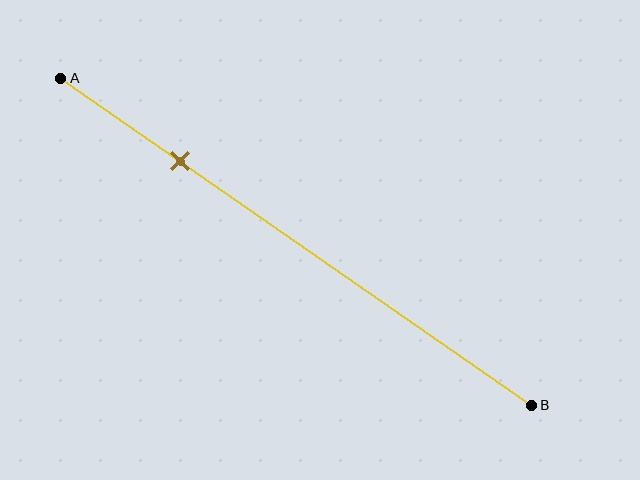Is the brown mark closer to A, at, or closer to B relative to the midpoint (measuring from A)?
The brown mark is closer to point A than the midpoint of segment AB.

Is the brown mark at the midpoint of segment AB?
No, the mark is at about 25% from A, not at the 50% midpoint.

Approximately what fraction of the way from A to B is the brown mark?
The brown mark is approximately 25% of the way from A to B.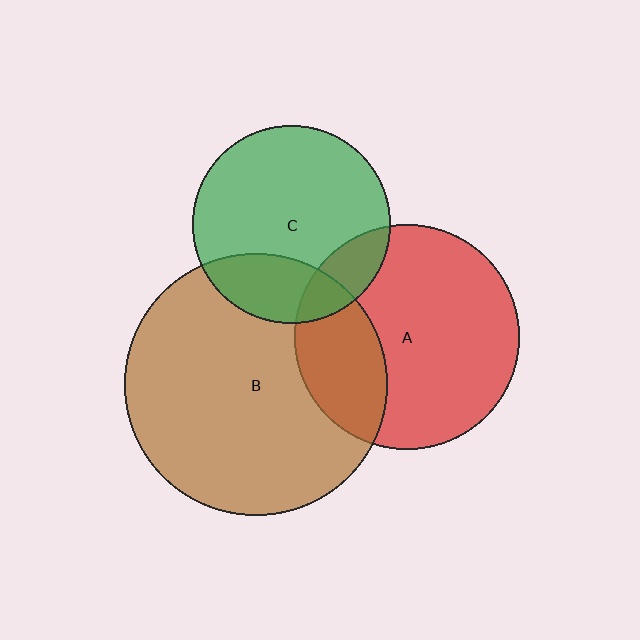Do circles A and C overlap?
Yes.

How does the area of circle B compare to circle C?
Approximately 1.8 times.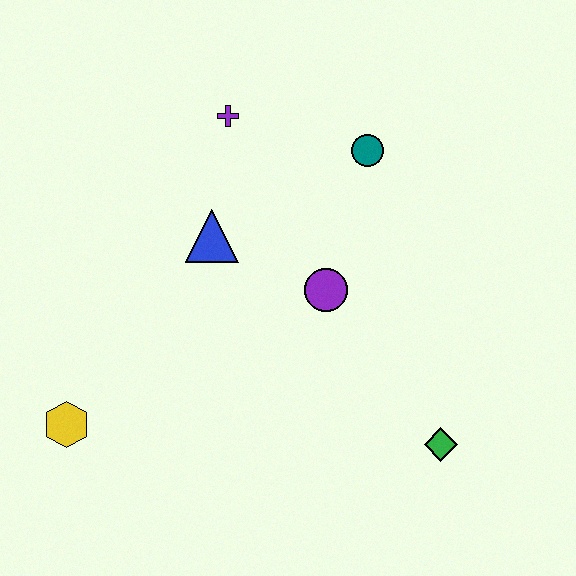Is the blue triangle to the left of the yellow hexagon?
No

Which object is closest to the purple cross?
The blue triangle is closest to the purple cross.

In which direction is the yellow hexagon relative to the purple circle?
The yellow hexagon is to the left of the purple circle.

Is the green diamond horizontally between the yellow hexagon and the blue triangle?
No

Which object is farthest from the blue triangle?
The green diamond is farthest from the blue triangle.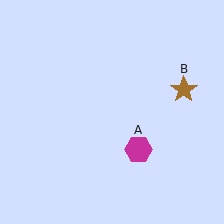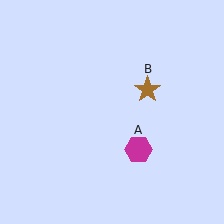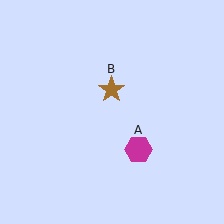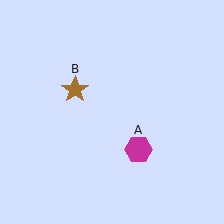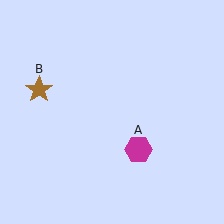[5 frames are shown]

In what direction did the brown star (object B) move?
The brown star (object B) moved left.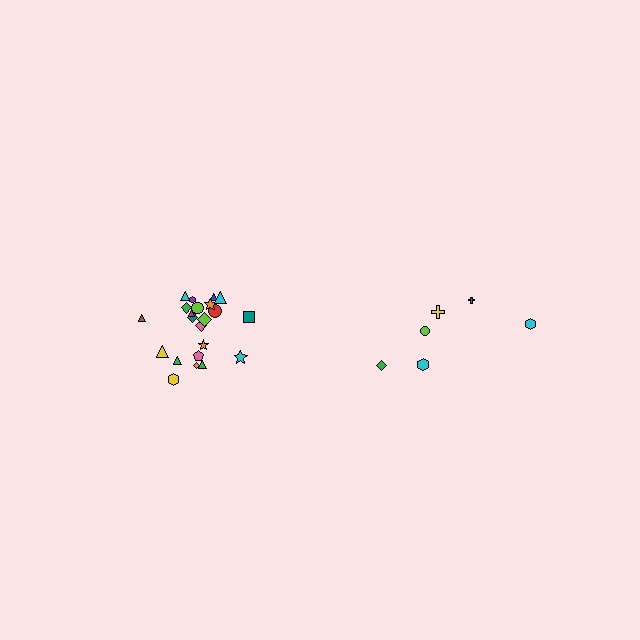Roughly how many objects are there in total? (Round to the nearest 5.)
Roughly 30 objects in total.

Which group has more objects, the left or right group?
The left group.